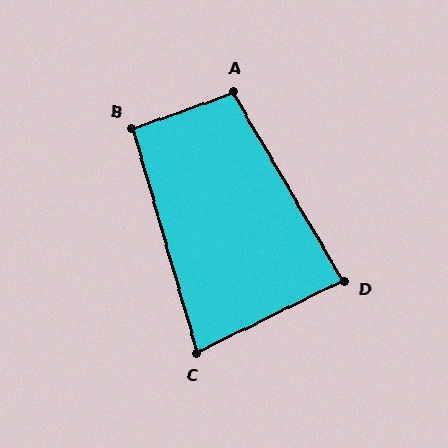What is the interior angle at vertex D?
Approximately 86 degrees (approximately right).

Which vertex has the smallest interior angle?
C, at approximately 80 degrees.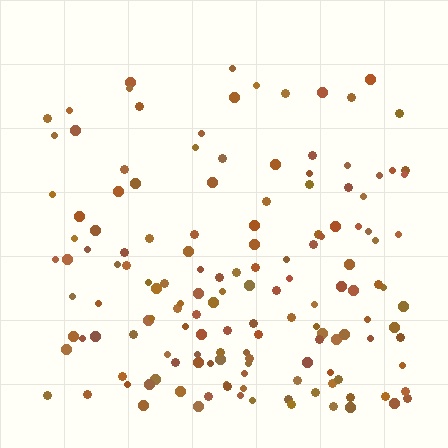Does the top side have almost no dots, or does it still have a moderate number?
Still a moderate number, just noticeably fewer than the bottom.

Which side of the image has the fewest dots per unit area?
The top.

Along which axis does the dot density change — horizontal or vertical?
Vertical.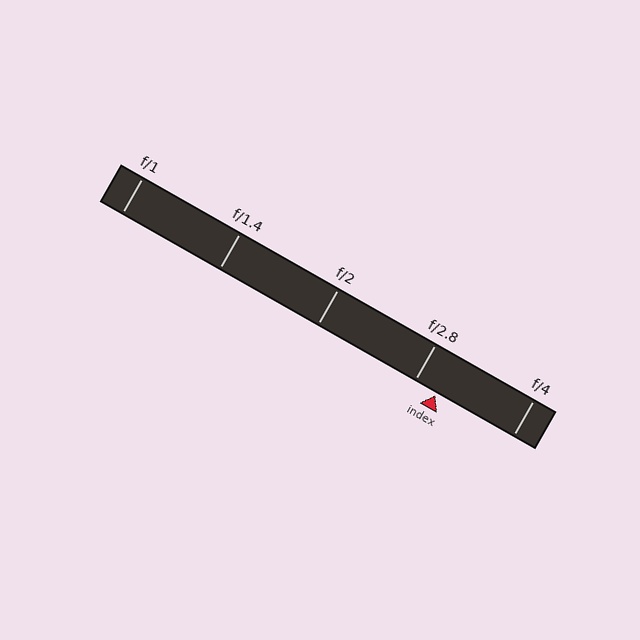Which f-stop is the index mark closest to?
The index mark is closest to f/2.8.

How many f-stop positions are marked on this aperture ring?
There are 5 f-stop positions marked.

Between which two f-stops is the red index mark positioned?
The index mark is between f/2.8 and f/4.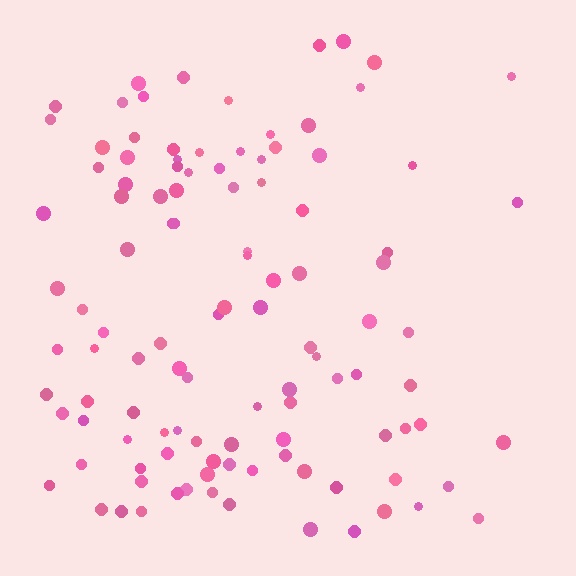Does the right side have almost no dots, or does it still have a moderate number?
Still a moderate number, just noticeably fewer than the left.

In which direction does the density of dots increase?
From right to left, with the left side densest.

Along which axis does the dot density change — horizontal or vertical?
Horizontal.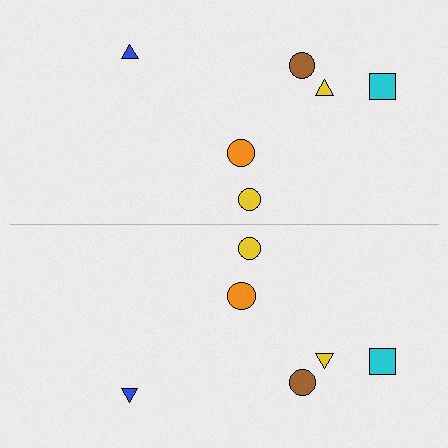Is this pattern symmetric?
Yes, this pattern has bilateral (reflection) symmetry.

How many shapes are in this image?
There are 12 shapes in this image.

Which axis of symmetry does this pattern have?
The pattern has a horizontal axis of symmetry running through the center of the image.